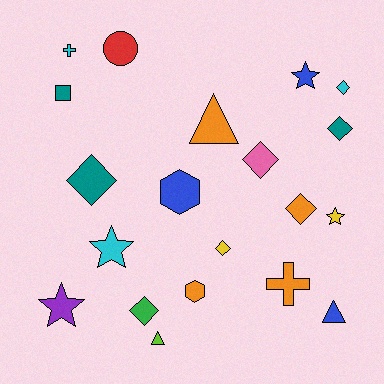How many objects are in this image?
There are 20 objects.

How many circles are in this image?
There is 1 circle.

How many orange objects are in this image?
There are 4 orange objects.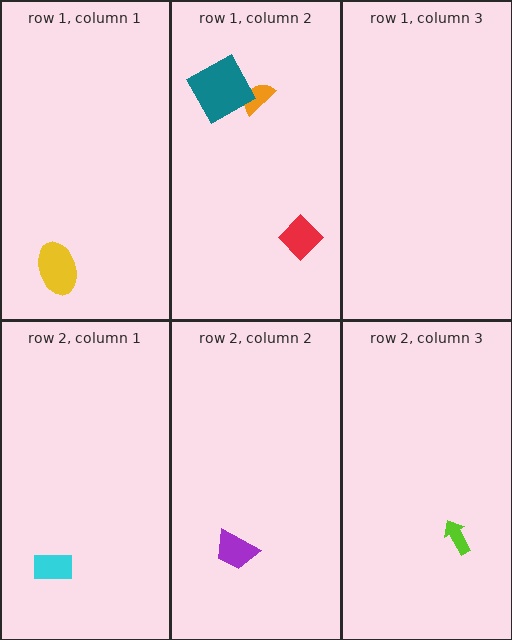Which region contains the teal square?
The row 1, column 2 region.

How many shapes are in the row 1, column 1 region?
1.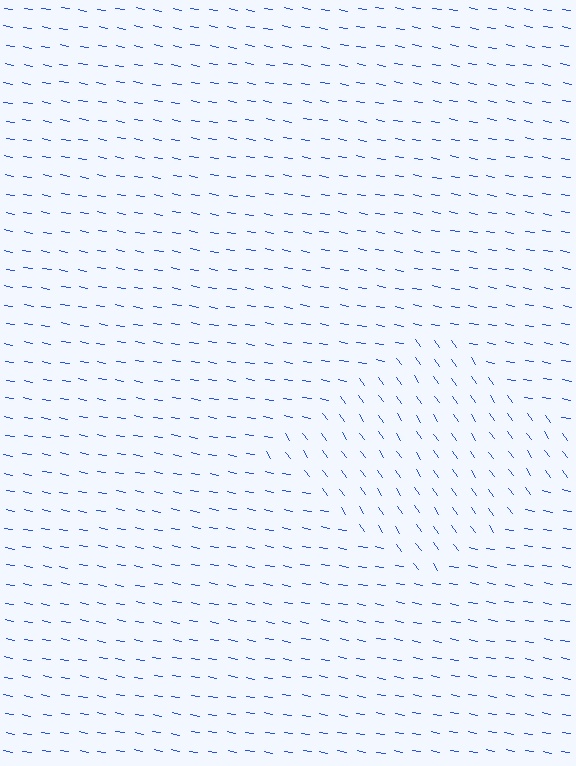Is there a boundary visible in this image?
Yes, there is a texture boundary formed by a change in line orientation.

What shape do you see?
I see a diamond.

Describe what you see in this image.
The image is filled with small blue line segments. A diamond region in the image has lines oriented differently from the surrounding lines, creating a visible texture boundary.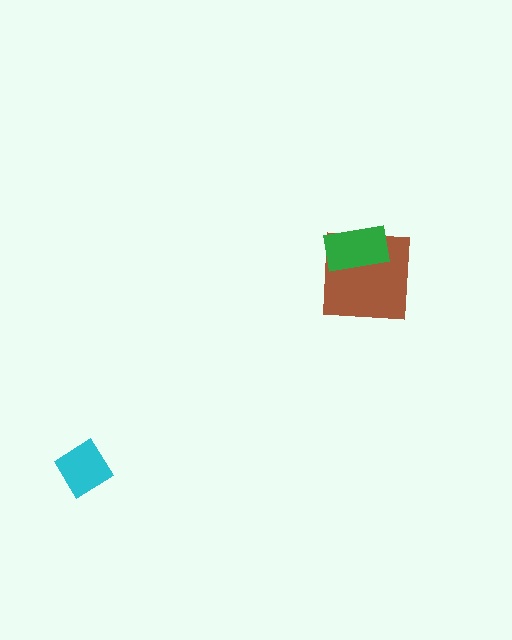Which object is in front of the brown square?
The green rectangle is in front of the brown square.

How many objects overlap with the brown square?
1 object overlaps with the brown square.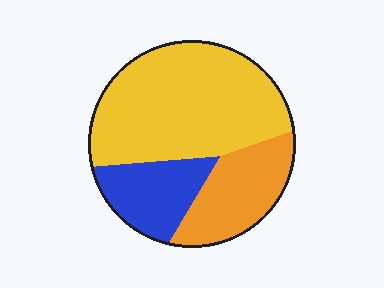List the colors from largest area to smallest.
From largest to smallest: yellow, orange, blue.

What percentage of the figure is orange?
Orange covers roughly 25% of the figure.